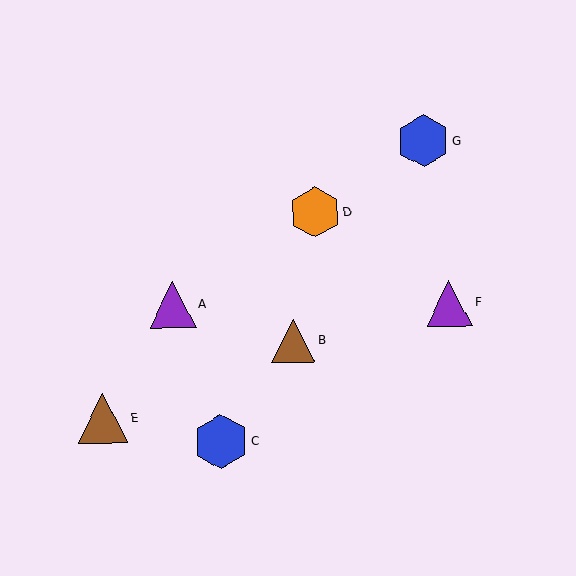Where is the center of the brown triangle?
The center of the brown triangle is at (293, 341).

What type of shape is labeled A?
Shape A is a purple triangle.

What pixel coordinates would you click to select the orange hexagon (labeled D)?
Click at (315, 212) to select the orange hexagon D.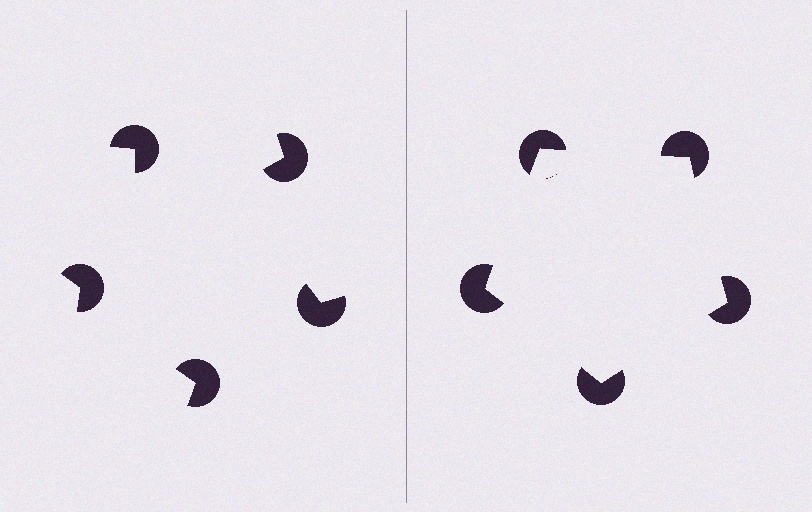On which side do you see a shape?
An illusory pentagon appears on the right side. On the left side the wedge cuts are rotated, so no coherent shape forms.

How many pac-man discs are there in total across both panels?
10 — 5 on each side.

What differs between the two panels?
The pac-man discs are positioned identically on both sides; only the wedge orientations differ. On the right they align to a pentagon; on the left they are misaligned.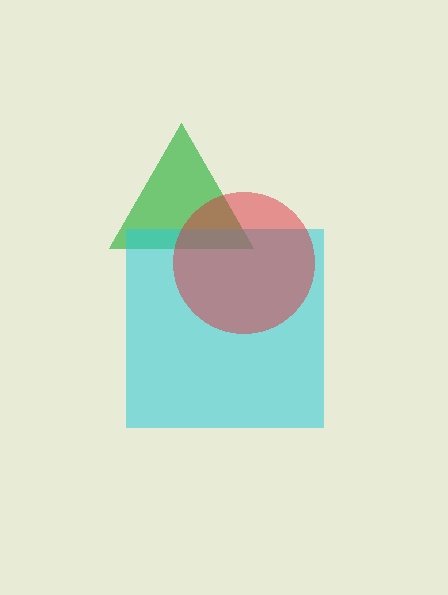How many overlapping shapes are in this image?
There are 3 overlapping shapes in the image.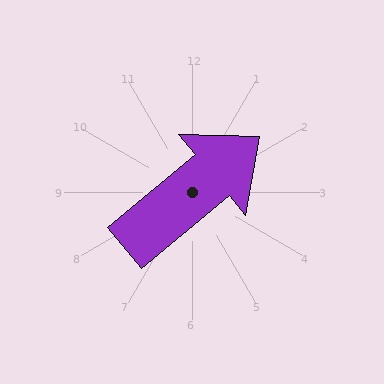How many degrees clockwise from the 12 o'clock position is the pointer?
Approximately 50 degrees.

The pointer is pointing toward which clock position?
Roughly 2 o'clock.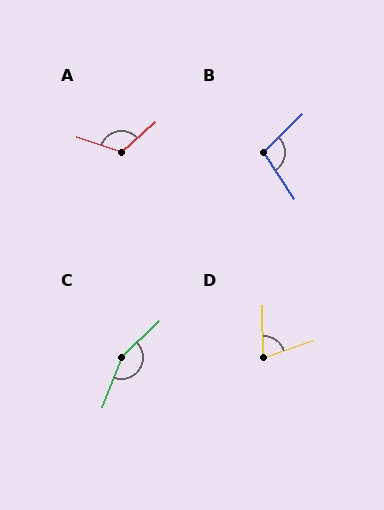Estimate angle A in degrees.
Approximately 119 degrees.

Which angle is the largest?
C, at approximately 155 degrees.